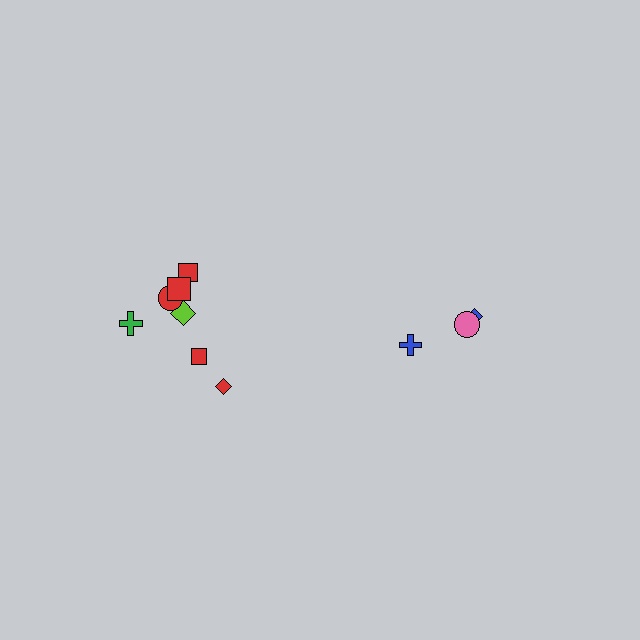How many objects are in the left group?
There are 7 objects.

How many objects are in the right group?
There are 3 objects.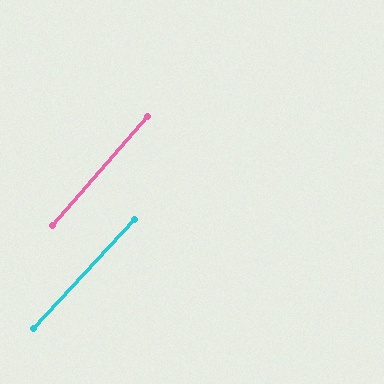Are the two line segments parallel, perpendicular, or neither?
Parallel — their directions differ by only 1.7°.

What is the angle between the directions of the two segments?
Approximately 2 degrees.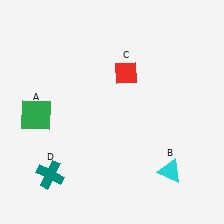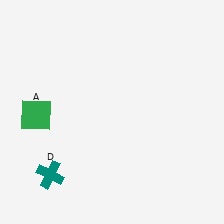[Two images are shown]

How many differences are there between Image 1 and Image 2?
There are 2 differences between the two images.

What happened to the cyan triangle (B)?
The cyan triangle (B) was removed in Image 2. It was in the bottom-right area of Image 1.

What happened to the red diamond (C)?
The red diamond (C) was removed in Image 2. It was in the top-right area of Image 1.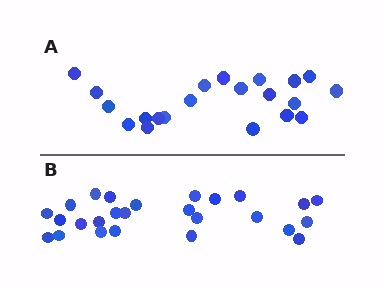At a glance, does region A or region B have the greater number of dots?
Region B (the bottom region) has more dots.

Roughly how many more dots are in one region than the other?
Region B has about 5 more dots than region A.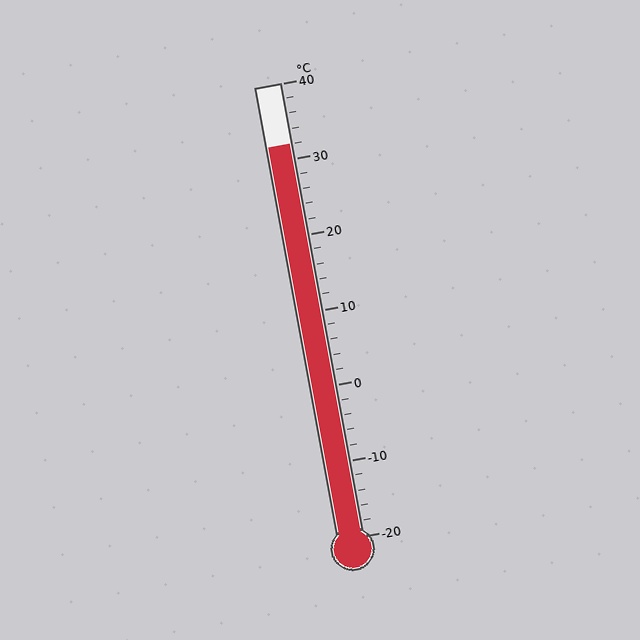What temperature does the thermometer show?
The thermometer shows approximately 32°C.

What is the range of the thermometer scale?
The thermometer scale ranges from -20°C to 40°C.